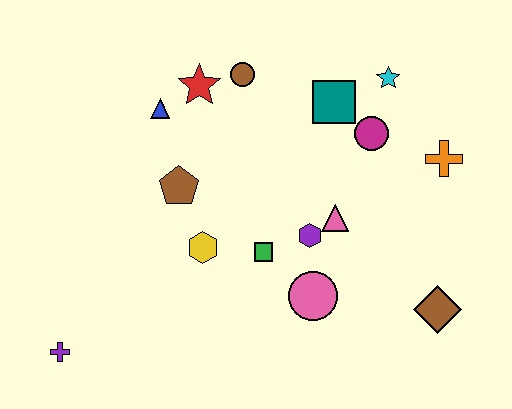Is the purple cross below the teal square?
Yes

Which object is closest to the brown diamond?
The pink circle is closest to the brown diamond.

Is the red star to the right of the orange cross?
No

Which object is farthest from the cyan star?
The purple cross is farthest from the cyan star.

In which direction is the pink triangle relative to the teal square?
The pink triangle is below the teal square.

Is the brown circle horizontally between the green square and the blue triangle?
Yes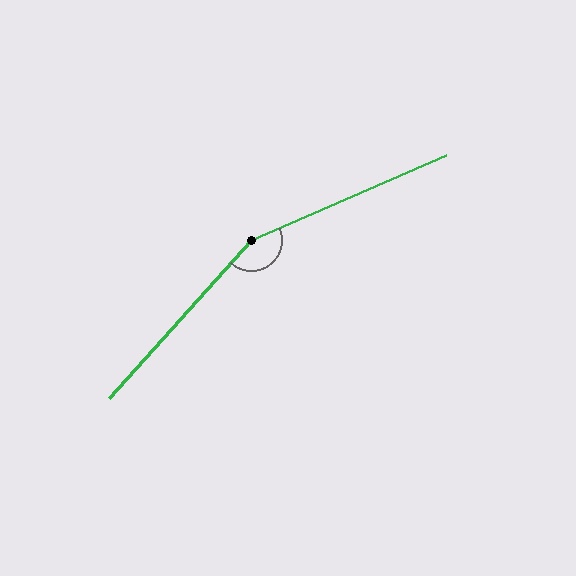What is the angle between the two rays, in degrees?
Approximately 155 degrees.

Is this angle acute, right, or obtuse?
It is obtuse.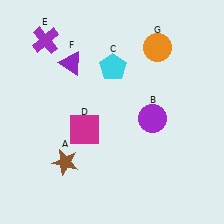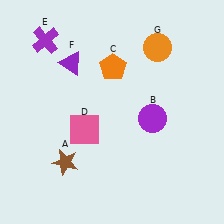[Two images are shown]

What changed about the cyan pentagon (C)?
In Image 1, C is cyan. In Image 2, it changed to orange.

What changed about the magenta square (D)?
In Image 1, D is magenta. In Image 2, it changed to pink.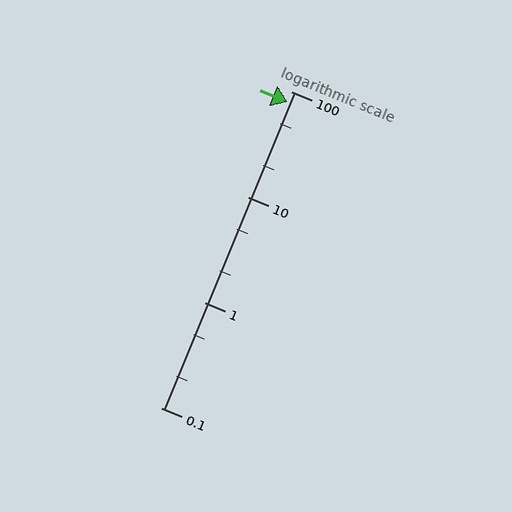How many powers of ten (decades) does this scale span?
The scale spans 3 decades, from 0.1 to 100.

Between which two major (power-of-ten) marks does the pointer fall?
The pointer is between 10 and 100.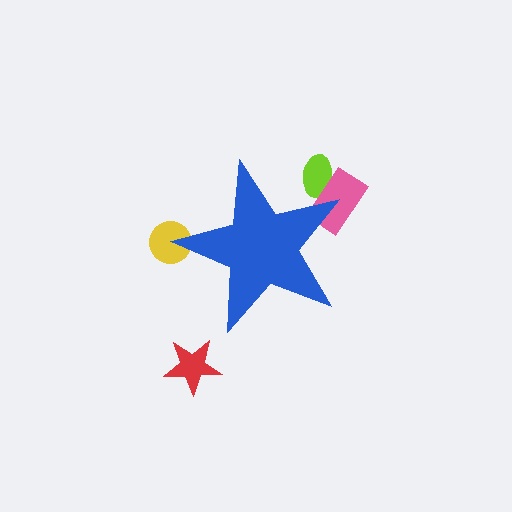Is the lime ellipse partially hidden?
Yes, the lime ellipse is partially hidden behind the blue star.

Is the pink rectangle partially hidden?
Yes, the pink rectangle is partially hidden behind the blue star.